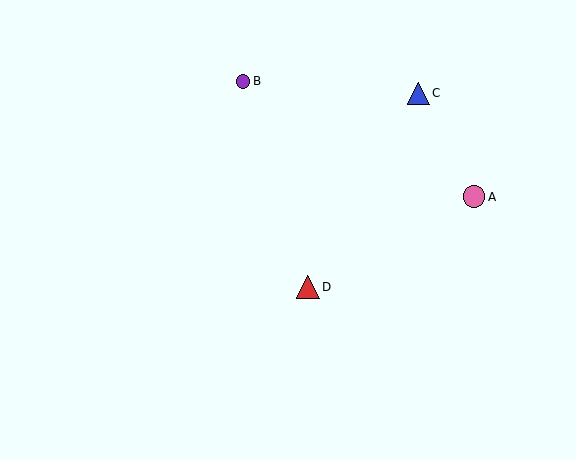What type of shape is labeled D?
Shape D is a red triangle.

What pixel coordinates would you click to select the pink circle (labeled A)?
Click at (474, 197) to select the pink circle A.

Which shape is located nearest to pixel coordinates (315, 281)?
The red triangle (labeled D) at (308, 287) is nearest to that location.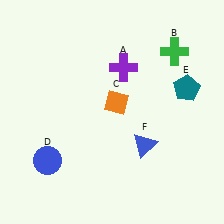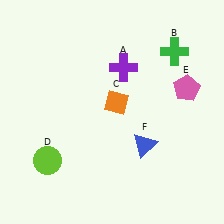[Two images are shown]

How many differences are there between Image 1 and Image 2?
There are 2 differences between the two images.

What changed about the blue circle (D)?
In Image 1, D is blue. In Image 2, it changed to lime.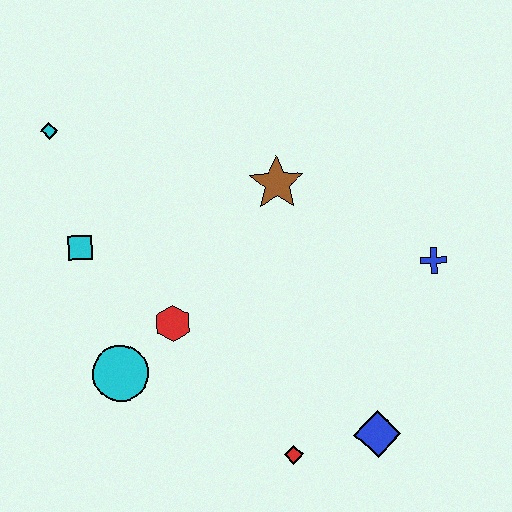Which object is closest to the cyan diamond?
The cyan square is closest to the cyan diamond.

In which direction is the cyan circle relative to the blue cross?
The cyan circle is to the left of the blue cross.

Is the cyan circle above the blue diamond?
Yes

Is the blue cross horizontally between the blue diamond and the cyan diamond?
No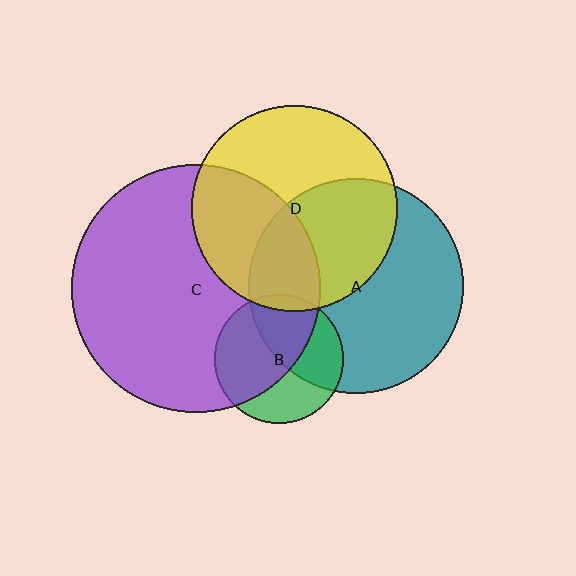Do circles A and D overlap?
Yes.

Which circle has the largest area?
Circle C (purple).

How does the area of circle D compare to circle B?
Approximately 2.5 times.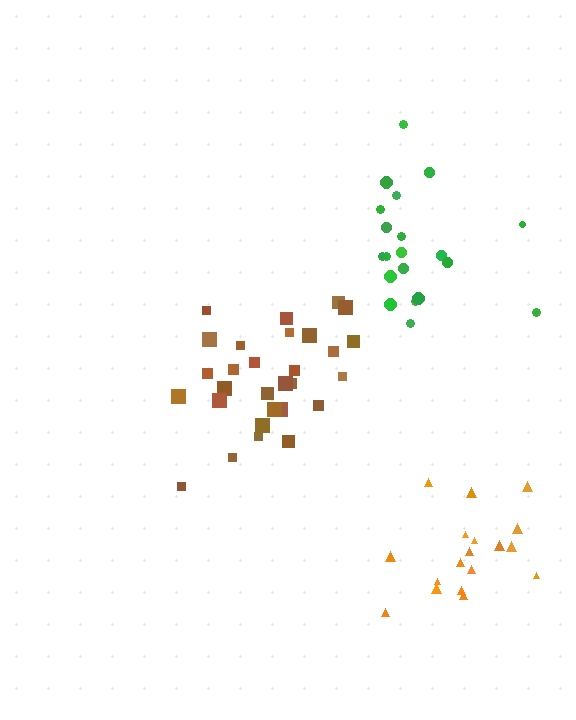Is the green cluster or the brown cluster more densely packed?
Brown.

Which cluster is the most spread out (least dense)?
Green.